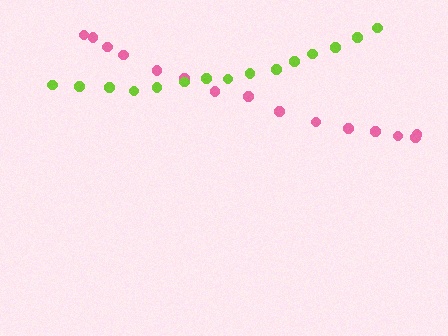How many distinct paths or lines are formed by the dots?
There are 2 distinct paths.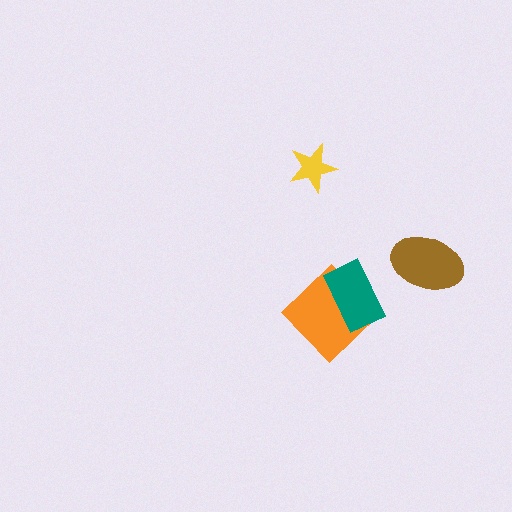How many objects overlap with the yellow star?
0 objects overlap with the yellow star.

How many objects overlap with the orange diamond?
1 object overlaps with the orange diamond.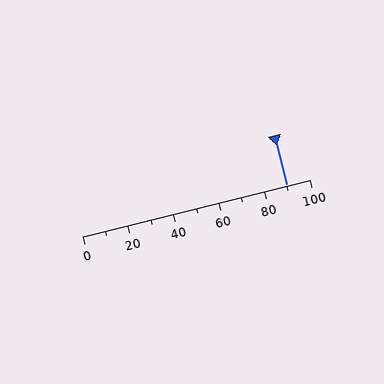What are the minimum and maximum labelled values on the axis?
The axis runs from 0 to 100.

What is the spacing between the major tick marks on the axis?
The major ticks are spaced 20 apart.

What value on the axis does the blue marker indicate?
The marker indicates approximately 90.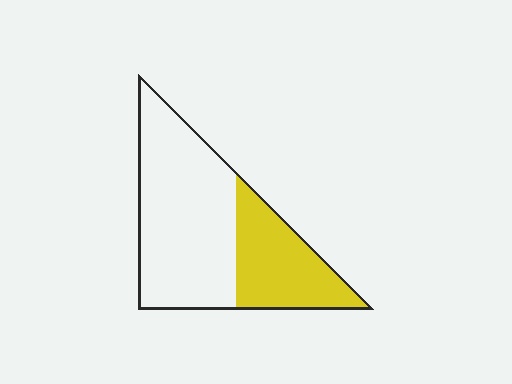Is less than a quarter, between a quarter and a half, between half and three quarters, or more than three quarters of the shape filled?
Between a quarter and a half.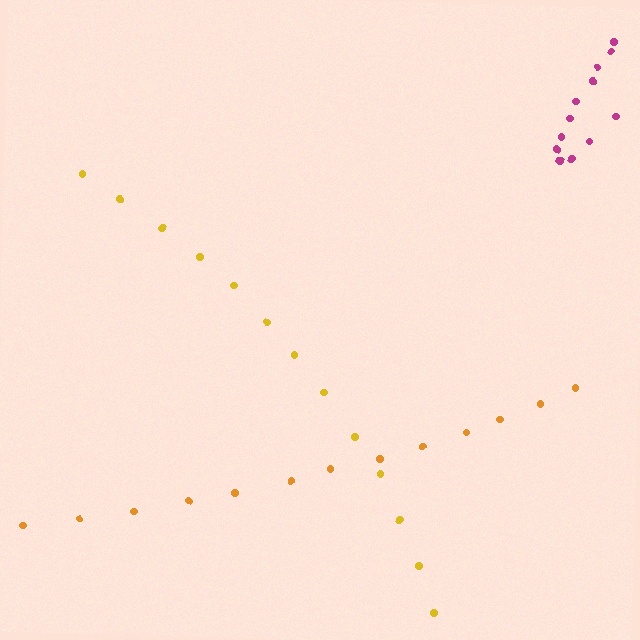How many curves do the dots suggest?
There are 3 distinct paths.